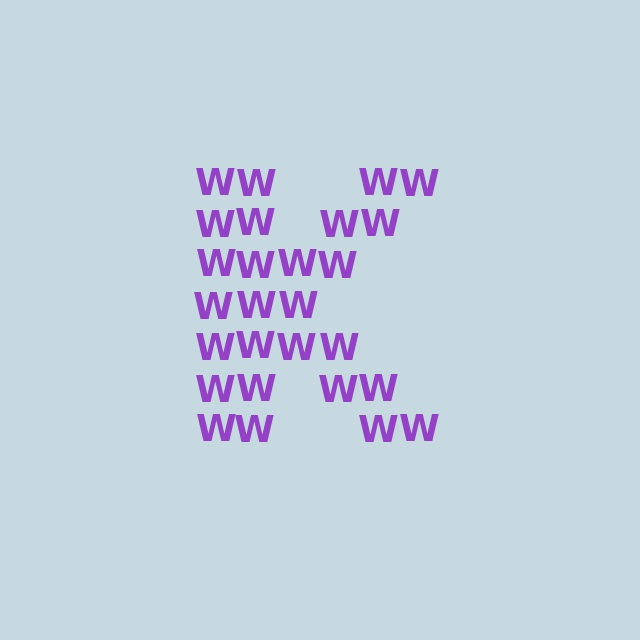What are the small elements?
The small elements are letter W's.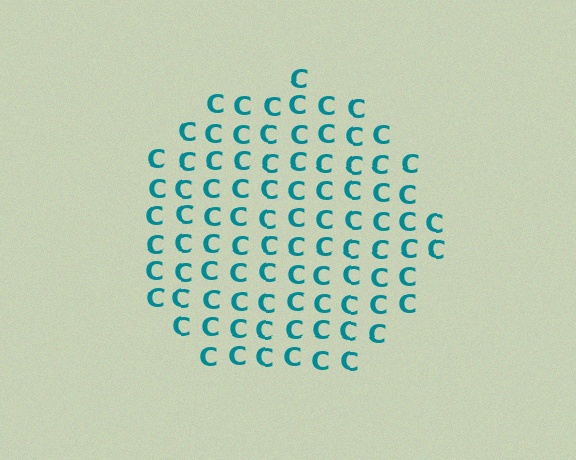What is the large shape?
The large shape is a circle.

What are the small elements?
The small elements are letter C's.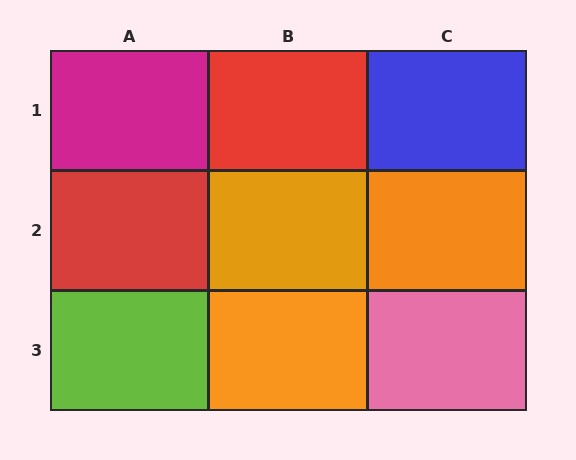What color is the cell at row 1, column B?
Red.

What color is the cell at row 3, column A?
Lime.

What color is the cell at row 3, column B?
Orange.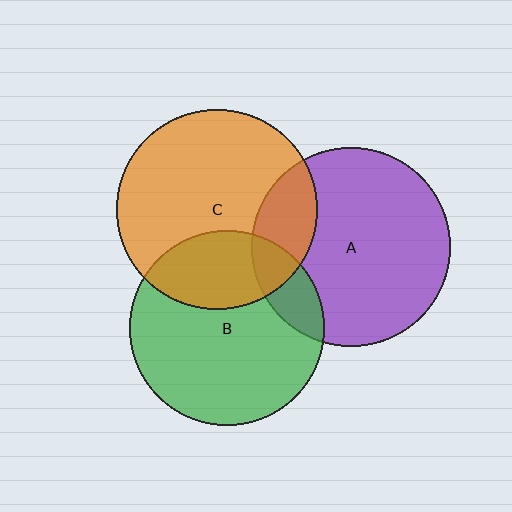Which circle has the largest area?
Circle C (orange).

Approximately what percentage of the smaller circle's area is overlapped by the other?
Approximately 30%.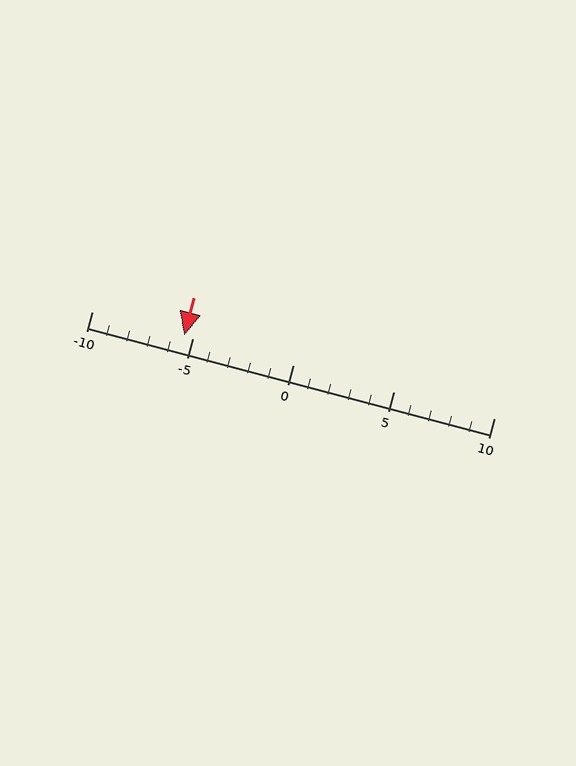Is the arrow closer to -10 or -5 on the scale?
The arrow is closer to -5.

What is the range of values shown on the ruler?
The ruler shows values from -10 to 10.